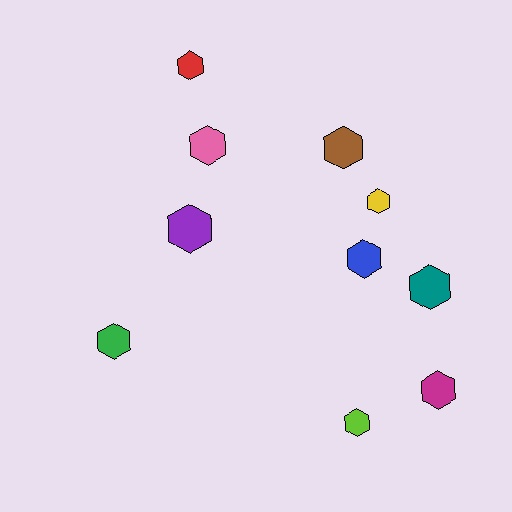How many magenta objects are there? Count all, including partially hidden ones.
There is 1 magenta object.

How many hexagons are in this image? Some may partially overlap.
There are 10 hexagons.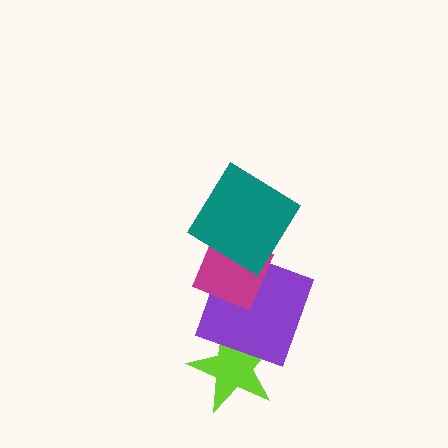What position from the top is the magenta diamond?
The magenta diamond is 2nd from the top.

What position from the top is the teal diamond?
The teal diamond is 1st from the top.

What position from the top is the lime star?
The lime star is 4th from the top.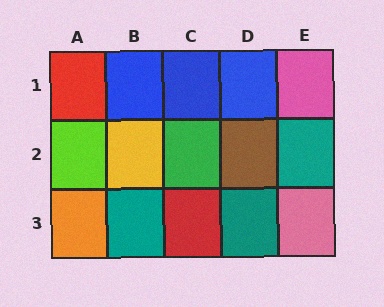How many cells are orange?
1 cell is orange.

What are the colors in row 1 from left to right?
Red, blue, blue, blue, pink.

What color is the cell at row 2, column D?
Brown.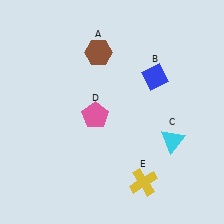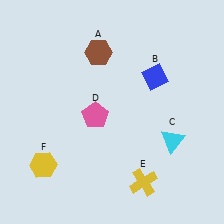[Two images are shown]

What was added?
A yellow hexagon (F) was added in Image 2.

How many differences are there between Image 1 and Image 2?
There is 1 difference between the two images.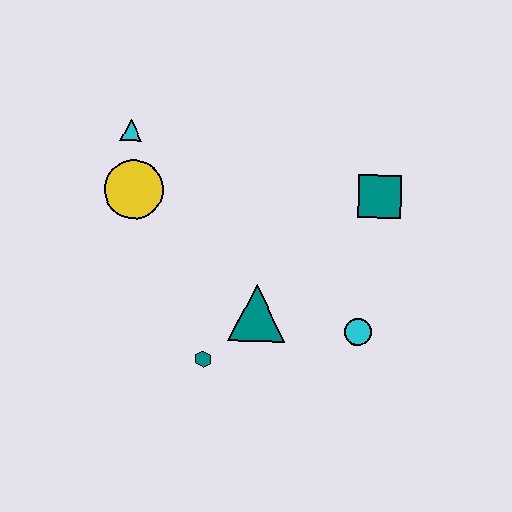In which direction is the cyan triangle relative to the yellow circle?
The cyan triangle is above the yellow circle.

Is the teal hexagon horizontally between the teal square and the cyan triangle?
Yes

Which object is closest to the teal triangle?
The teal hexagon is closest to the teal triangle.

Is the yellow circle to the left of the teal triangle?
Yes